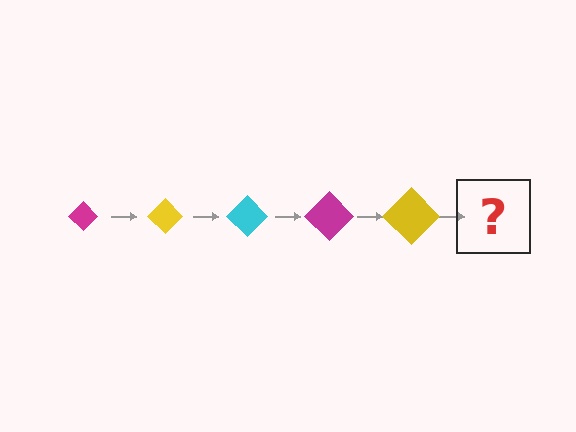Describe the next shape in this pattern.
It should be a cyan diamond, larger than the previous one.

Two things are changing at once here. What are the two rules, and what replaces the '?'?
The two rules are that the diamond grows larger each step and the color cycles through magenta, yellow, and cyan. The '?' should be a cyan diamond, larger than the previous one.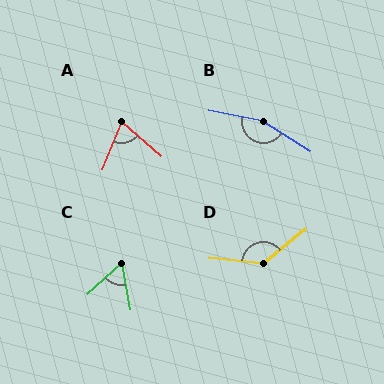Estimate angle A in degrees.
Approximately 70 degrees.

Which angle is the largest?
B, at approximately 159 degrees.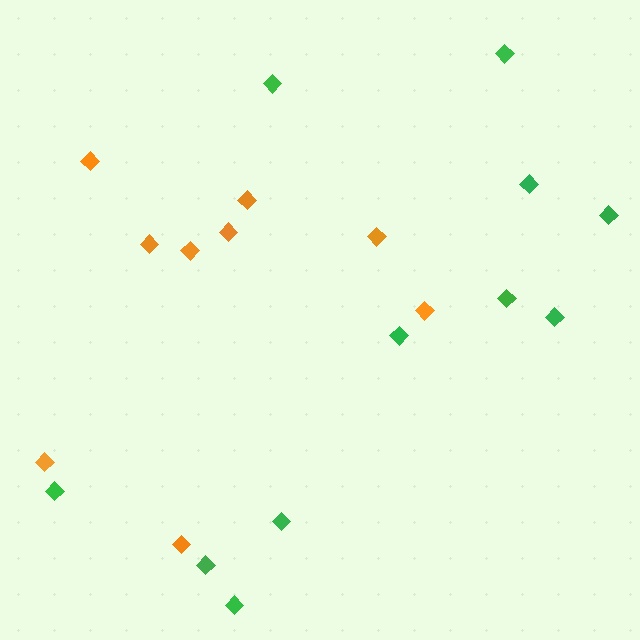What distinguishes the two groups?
There are 2 groups: one group of green diamonds (11) and one group of orange diamonds (9).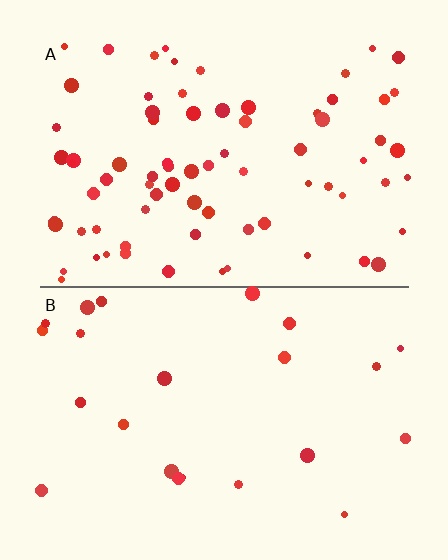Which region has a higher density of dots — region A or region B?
A (the top).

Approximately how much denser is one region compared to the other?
Approximately 3.2× — region A over region B.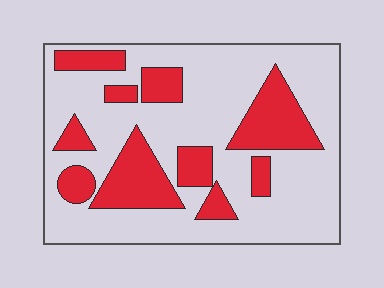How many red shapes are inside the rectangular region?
10.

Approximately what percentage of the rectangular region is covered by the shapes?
Approximately 30%.